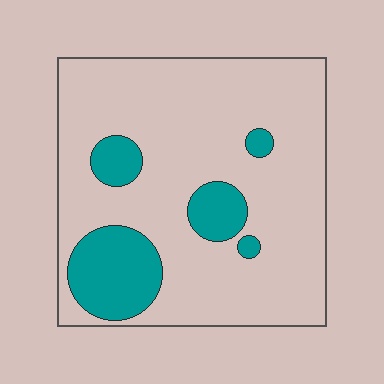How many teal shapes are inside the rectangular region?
5.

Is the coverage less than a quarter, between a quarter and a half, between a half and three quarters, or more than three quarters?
Less than a quarter.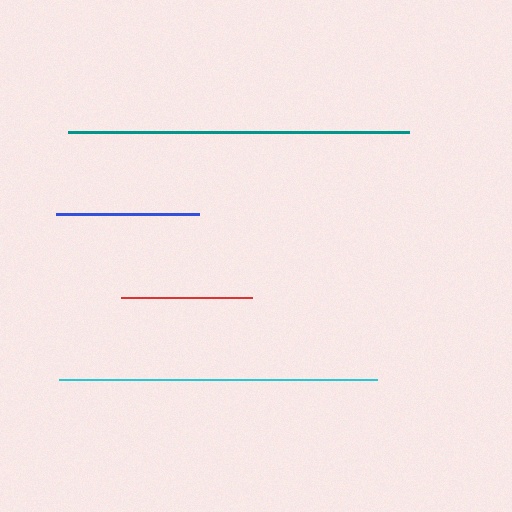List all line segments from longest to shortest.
From longest to shortest: teal, cyan, blue, red.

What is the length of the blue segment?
The blue segment is approximately 143 pixels long.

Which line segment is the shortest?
The red line is the shortest at approximately 130 pixels.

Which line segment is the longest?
The teal line is the longest at approximately 341 pixels.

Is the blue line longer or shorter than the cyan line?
The cyan line is longer than the blue line.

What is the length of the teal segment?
The teal segment is approximately 341 pixels long.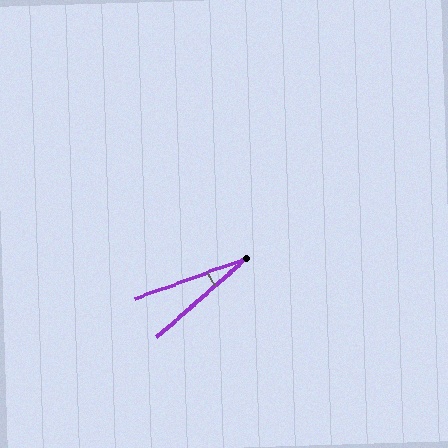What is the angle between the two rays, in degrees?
Approximately 22 degrees.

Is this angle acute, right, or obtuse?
It is acute.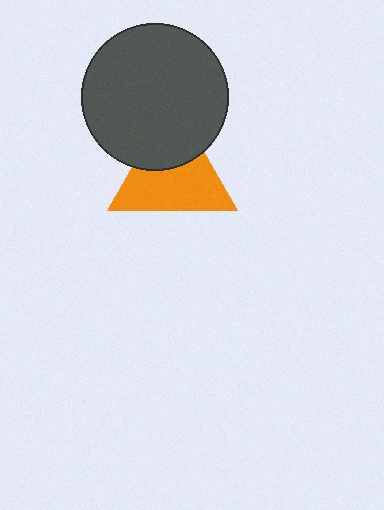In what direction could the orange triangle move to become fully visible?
The orange triangle could move down. That would shift it out from behind the dark gray circle entirely.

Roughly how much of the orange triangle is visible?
About half of it is visible (roughly 64%).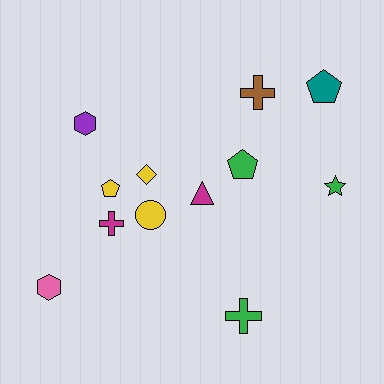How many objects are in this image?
There are 12 objects.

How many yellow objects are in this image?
There are 3 yellow objects.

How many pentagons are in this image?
There are 3 pentagons.